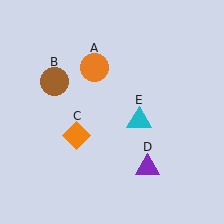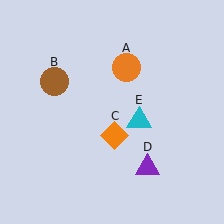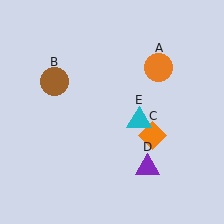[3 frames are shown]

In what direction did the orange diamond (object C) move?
The orange diamond (object C) moved right.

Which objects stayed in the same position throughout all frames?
Brown circle (object B) and purple triangle (object D) and cyan triangle (object E) remained stationary.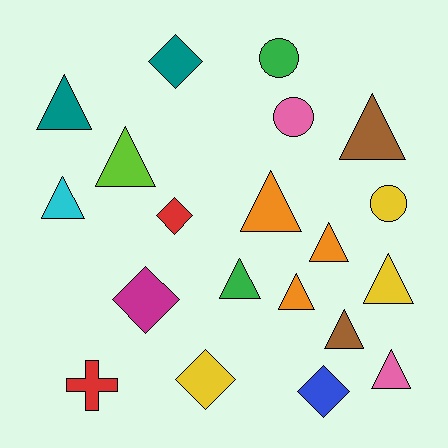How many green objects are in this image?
There are 2 green objects.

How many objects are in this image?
There are 20 objects.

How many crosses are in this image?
There is 1 cross.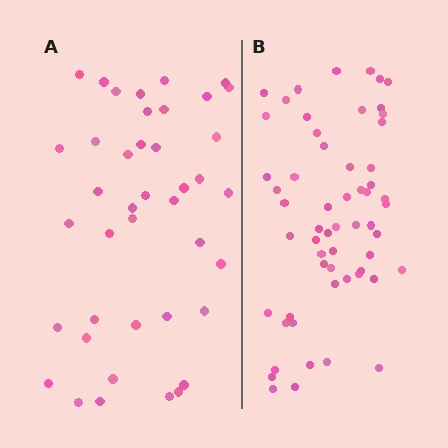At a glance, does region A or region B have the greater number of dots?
Region B (the right region) has more dots.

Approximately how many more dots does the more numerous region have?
Region B has approximately 15 more dots than region A.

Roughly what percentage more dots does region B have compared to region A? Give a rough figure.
About 40% more.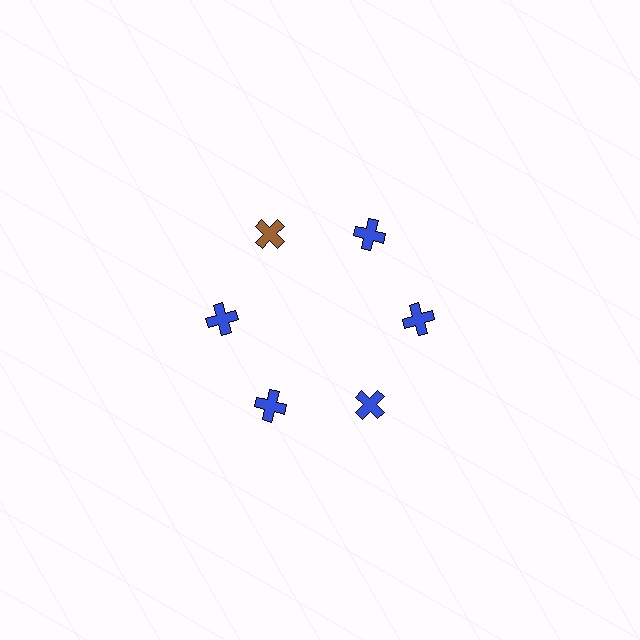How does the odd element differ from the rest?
It has a different color: brown instead of blue.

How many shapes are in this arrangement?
There are 6 shapes arranged in a ring pattern.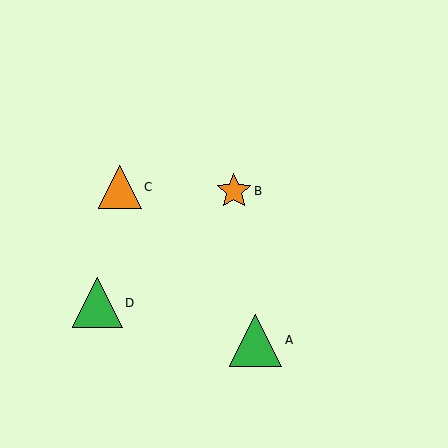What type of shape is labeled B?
Shape B is an orange star.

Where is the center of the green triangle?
The center of the green triangle is at (256, 340).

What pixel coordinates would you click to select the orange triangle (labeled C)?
Click at (120, 187) to select the orange triangle C.